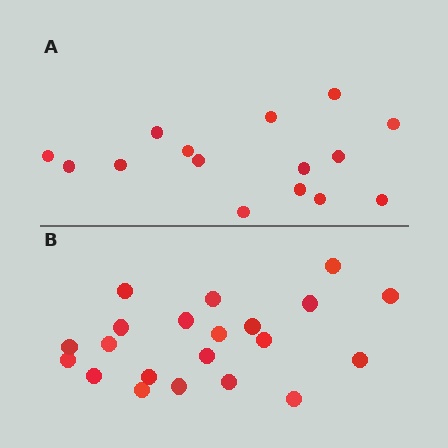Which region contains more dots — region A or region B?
Region B (the bottom region) has more dots.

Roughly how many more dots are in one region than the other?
Region B has about 6 more dots than region A.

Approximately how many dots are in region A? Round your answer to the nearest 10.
About 20 dots. (The exact count is 15, which rounds to 20.)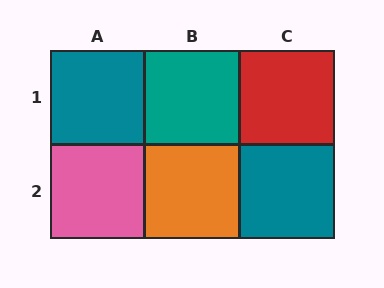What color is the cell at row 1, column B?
Teal.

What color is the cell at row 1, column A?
Teal.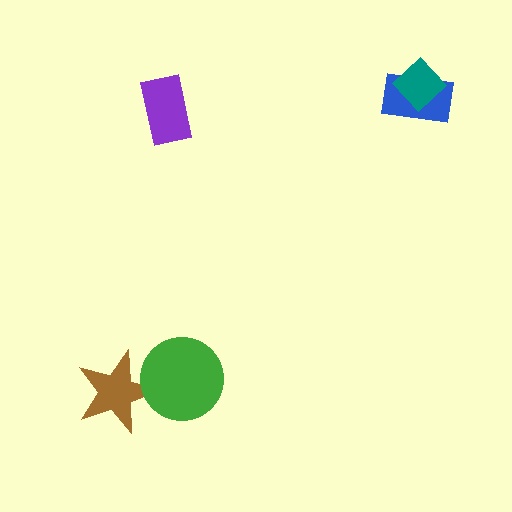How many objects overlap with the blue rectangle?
1 object overlaps with the blue rectangle.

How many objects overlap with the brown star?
1 object overlaps with the brown star.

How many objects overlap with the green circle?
1 object overlaps with the green circle.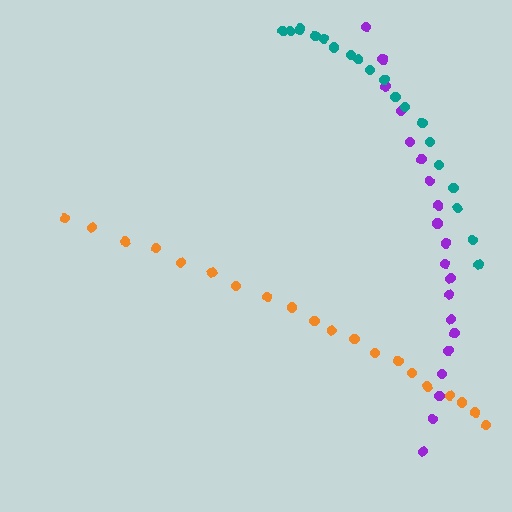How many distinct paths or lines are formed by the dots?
There are 3 distinct paths.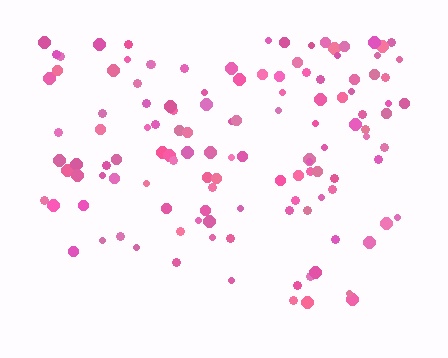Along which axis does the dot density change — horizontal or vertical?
Vertical.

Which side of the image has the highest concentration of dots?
The top.